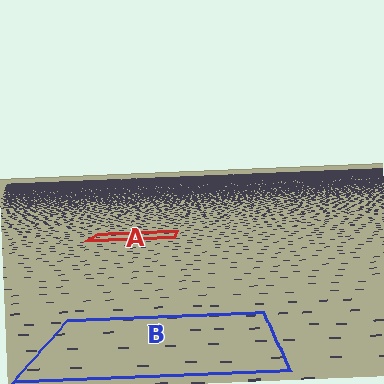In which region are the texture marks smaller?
The texture marks are smaller in region A, because it is farther away.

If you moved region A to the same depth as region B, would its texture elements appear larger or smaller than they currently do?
They would appear larger. At a closer depth, the same texture elements are projected at a bigger on-screen size.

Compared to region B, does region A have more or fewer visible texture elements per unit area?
Region A has more texture elements per unit area — they are packed more densely because it is farther away.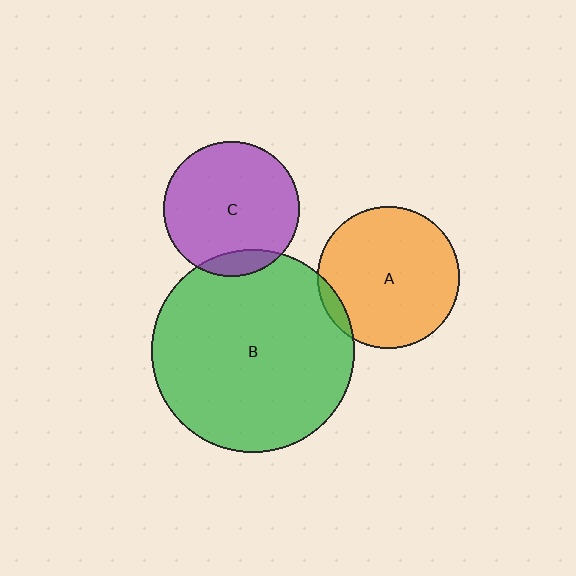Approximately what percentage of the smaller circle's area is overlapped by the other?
Approximately 10%.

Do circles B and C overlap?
Yes.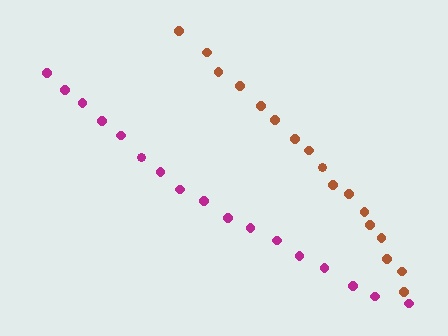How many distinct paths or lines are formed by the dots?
There are 2 distinct paths.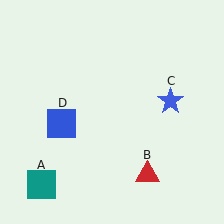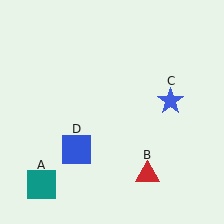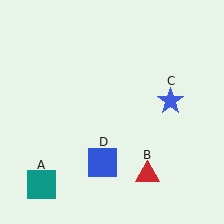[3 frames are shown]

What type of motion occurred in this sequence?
The blue square (object D) rotated counterclockwise around the center of the scene.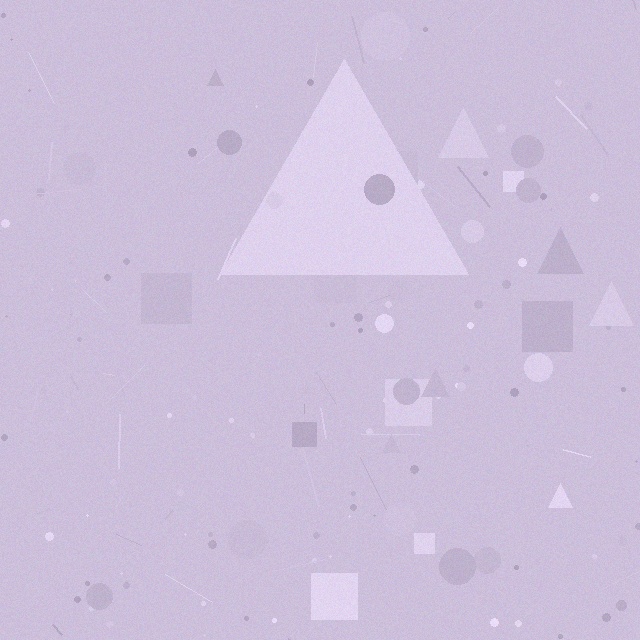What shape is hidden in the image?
A triangle is hidden in the image.